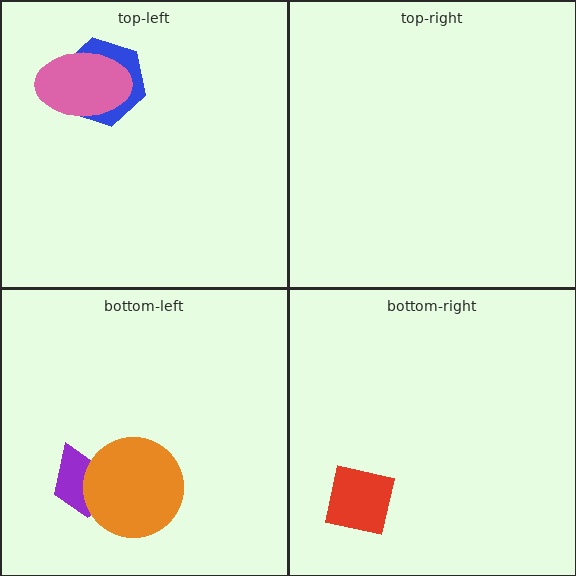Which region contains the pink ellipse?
The top-left region.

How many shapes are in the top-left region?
2.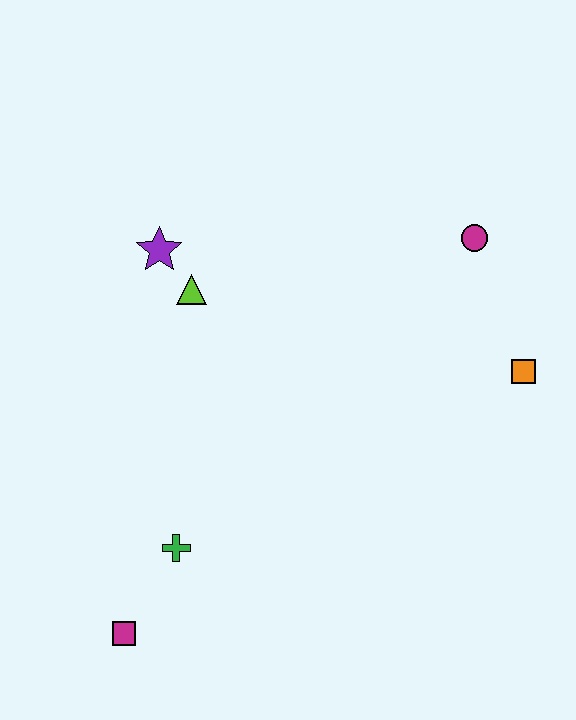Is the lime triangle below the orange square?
No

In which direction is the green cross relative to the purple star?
The green cross is below the purple star.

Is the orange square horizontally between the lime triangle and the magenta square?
No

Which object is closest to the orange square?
The magenta circle is closest to the orange square.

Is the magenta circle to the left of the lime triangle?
No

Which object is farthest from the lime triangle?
The magenta square is farthest from the lime triangle.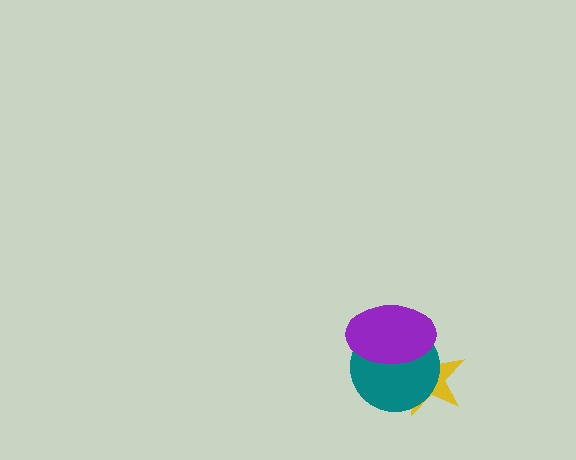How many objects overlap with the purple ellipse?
2 objects overlap with the purple ellipse.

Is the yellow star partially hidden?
Yes, it is partially covered by another shape.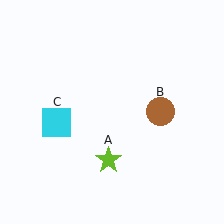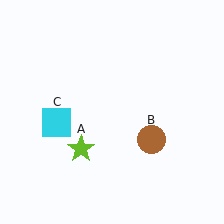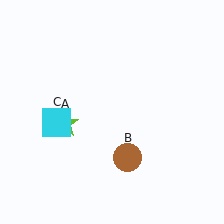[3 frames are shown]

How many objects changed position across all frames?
2 objects changed position: lime star (object A), brown circle (object B).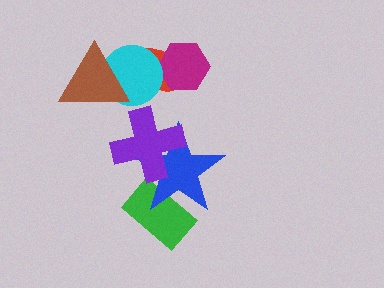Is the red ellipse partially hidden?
Yes, it is partially covered by another shape.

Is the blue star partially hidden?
Yes, it is partially covered by another shape.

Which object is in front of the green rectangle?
The blue star is in front of the green rectangle.